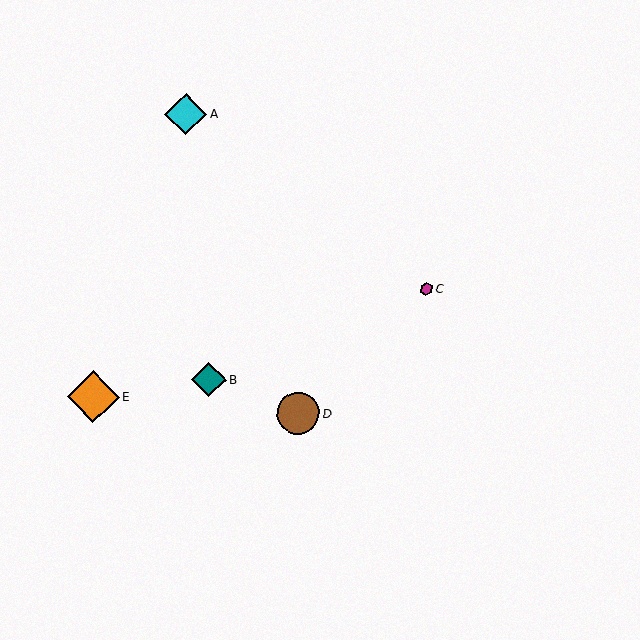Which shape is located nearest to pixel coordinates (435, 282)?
The magenta hexagon (labeled C) at (426, 289) is nearest to that location.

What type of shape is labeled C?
Shape C is a magenta hexagon.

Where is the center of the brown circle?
The center of the brown circle is at (298, 413).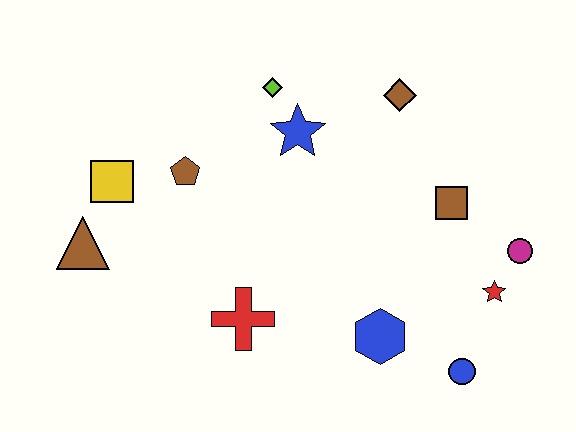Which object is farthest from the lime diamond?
The blue circle is farthest from the lime diamond.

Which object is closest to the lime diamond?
The blue star is closest to the lime diamond.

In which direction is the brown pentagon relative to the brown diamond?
The brown pentagon is to the left of the brown diamond.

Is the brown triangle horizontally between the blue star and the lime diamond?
No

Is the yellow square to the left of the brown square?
Yes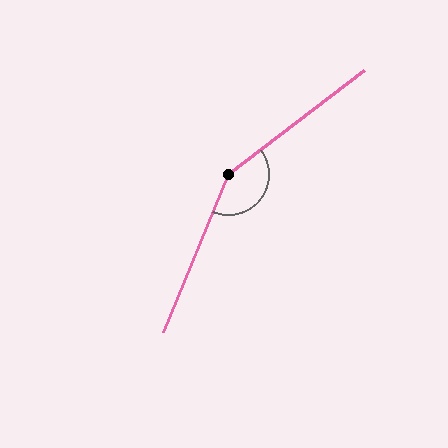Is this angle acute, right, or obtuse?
It is obtuse.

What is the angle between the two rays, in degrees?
Approximately 150 degrees.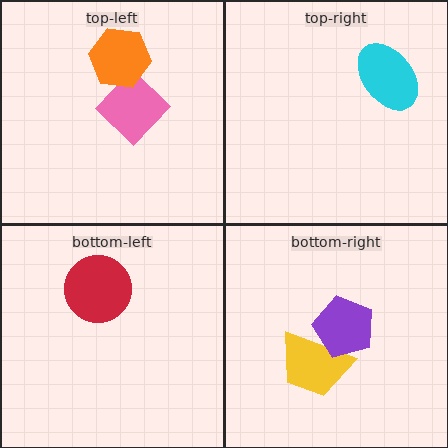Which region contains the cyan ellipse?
The top-right region.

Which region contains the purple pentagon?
The bottom-right region.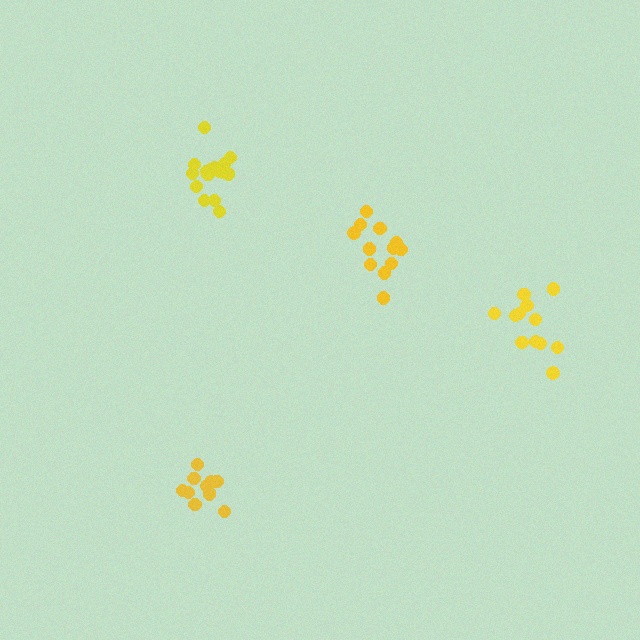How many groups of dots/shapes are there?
There are 4 groups.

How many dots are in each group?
Group 1: 11 dots, Group 2: 16 dots, Group 3: 12 dots, Group 4: 12 dots (51 total).